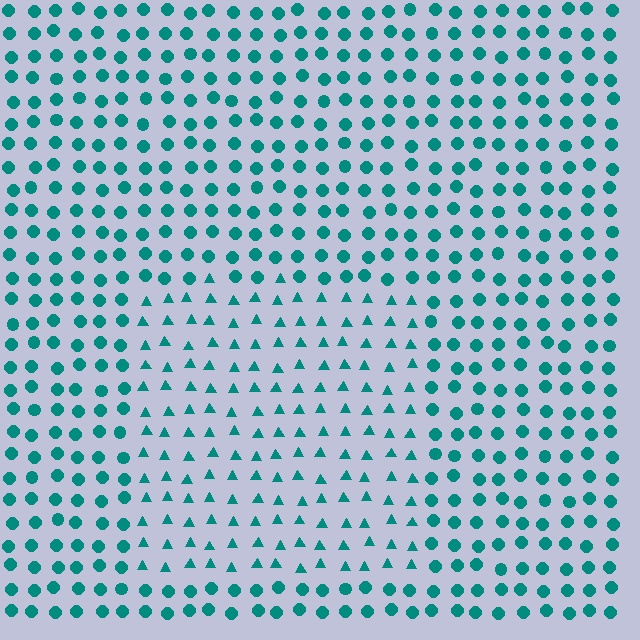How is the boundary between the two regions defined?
The boundary is defined by a change in element shape: triangles inside vs. circles outside. All elements share the same color and spacing.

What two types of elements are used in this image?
The image uses triangles inside the rectangle region and circles outside it.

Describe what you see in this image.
The image is filled with small teal elements arranged in a uniform grid. A rectangle-shaped region contains triangles, while the surrounding area contains circles. The boundary is defined purely by the change in element shape.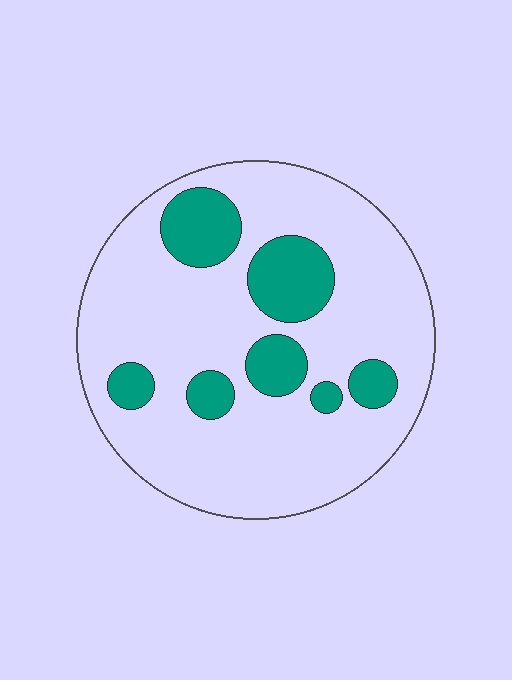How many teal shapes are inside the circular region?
7.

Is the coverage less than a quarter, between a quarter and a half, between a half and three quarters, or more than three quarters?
Less than a quarter.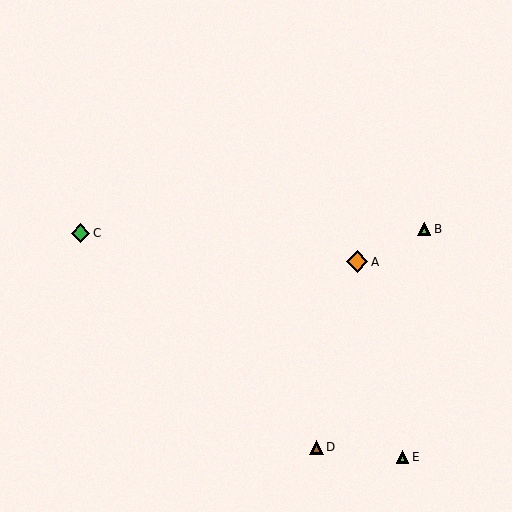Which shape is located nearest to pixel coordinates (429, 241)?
The lime triangle (labeled B) at (424, 229) is nearest to that location.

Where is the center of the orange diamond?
The center of the orange diamond is at (357, 262).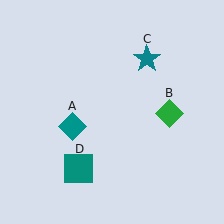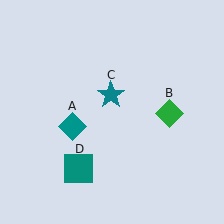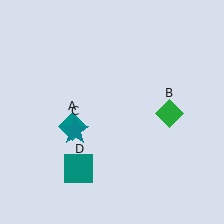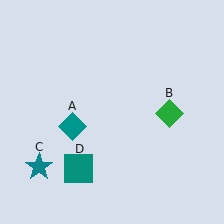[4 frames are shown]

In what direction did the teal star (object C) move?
The teal star (object C) moved down and to the left.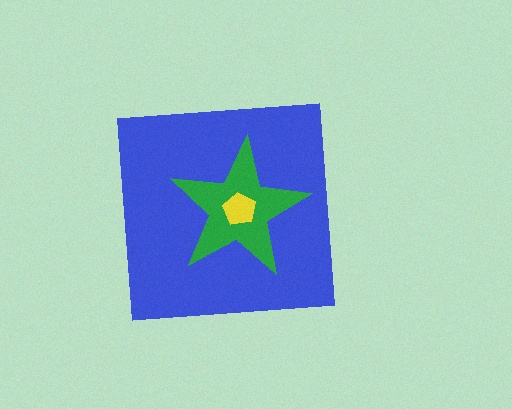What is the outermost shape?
The blue square.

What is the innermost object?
The yellow pentagon.